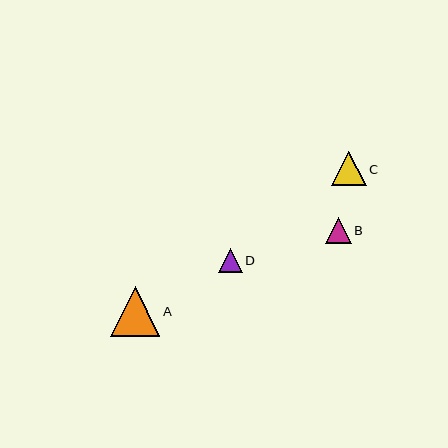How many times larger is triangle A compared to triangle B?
Triangle A is approximately 1.9 times the size of triangle B.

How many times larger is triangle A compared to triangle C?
Triangle A is approximately 1.4 times the size of triangle C.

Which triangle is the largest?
Triangle A is the largest with a size of approximately 49 pixels.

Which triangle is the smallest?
Triangle D is the smallest with a size of approximately 24 pixels.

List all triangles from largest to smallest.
From largest to smallest: A, C, B, D.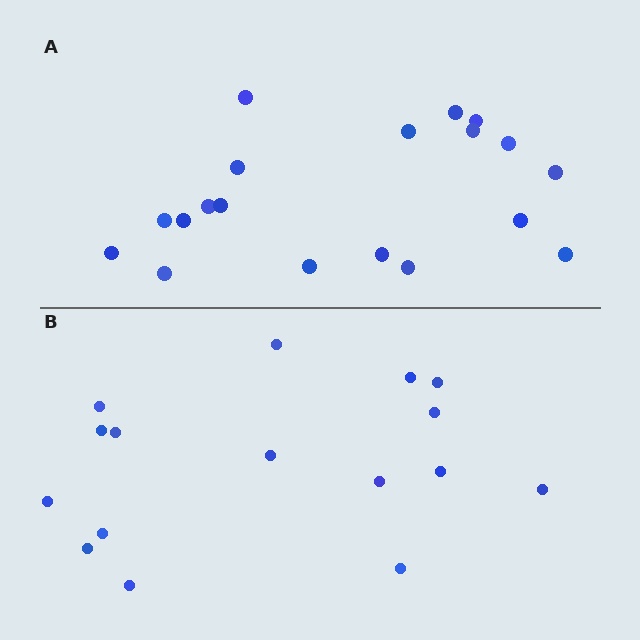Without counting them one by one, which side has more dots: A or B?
Region A (the top region) has more dots.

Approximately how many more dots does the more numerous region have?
Region A has just a few more — roughly 2 or 3 more dots than region B.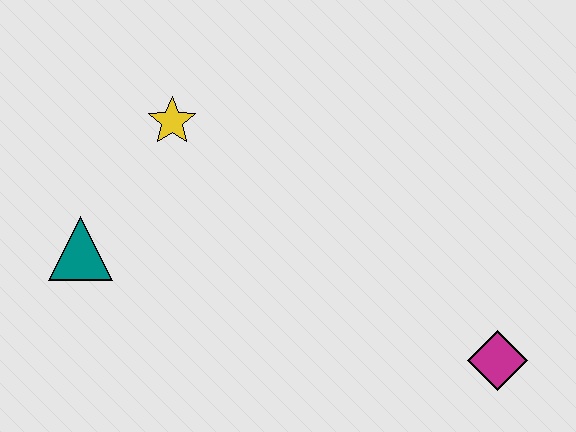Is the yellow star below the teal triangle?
No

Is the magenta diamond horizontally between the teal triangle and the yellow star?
No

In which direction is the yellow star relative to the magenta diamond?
The yellow star is to the left of the magenta diamond.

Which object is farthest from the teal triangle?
The magenta diamond is farthest from the teal triangle.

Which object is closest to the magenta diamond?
The yellow star is closest to the magenta diamond.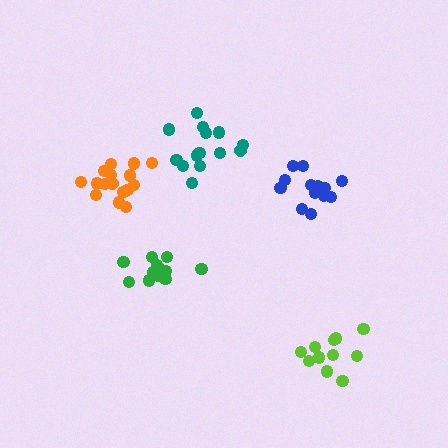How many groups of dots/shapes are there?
There are 5 groups.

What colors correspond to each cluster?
The clusters are colored: green, lime, teal, blue, orange.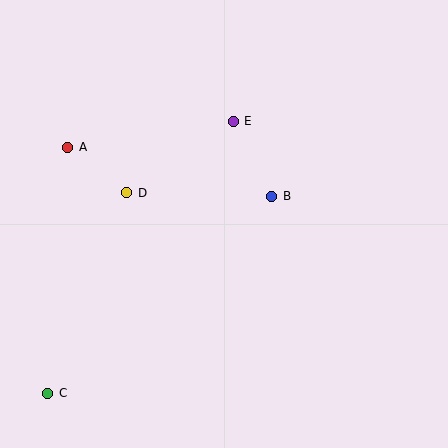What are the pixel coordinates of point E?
Point E is at (233, 121).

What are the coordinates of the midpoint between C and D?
The midpoint between C and D is at (87, 293).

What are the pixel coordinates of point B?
Point B is at (272, 196).